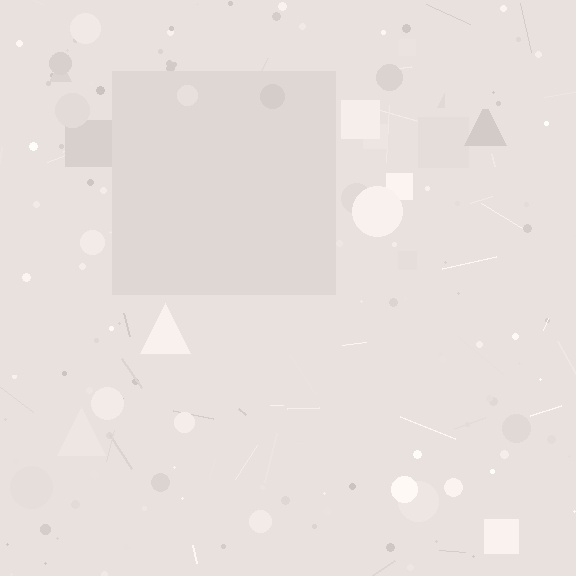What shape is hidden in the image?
A square is hidden in the image.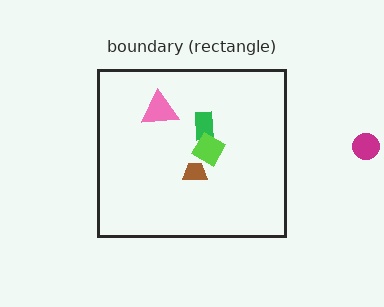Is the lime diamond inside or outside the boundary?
Inside.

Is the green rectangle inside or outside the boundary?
Inside.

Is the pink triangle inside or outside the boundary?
Inside.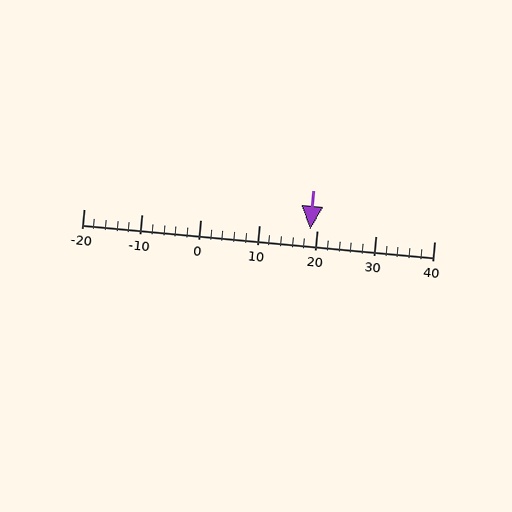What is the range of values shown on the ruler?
The ruler shows values from -20 to 40.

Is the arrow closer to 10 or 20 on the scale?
The arrow is closer to 20.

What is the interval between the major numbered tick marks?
The major tick marks are spaced 10 units apart.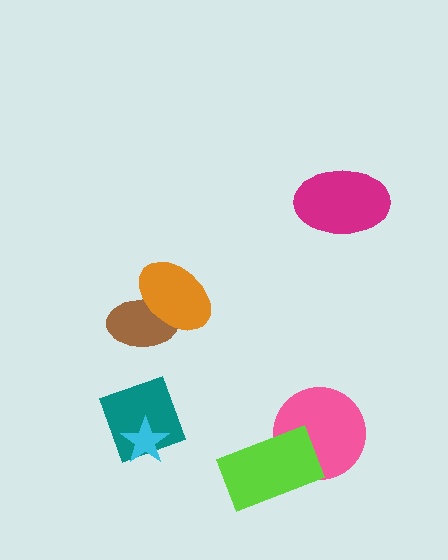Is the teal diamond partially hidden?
Yes, it is partially covered by another shape.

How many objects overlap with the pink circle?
1 object overlaps with the pink circle.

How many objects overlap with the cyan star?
1 object overlaps with the cyan star.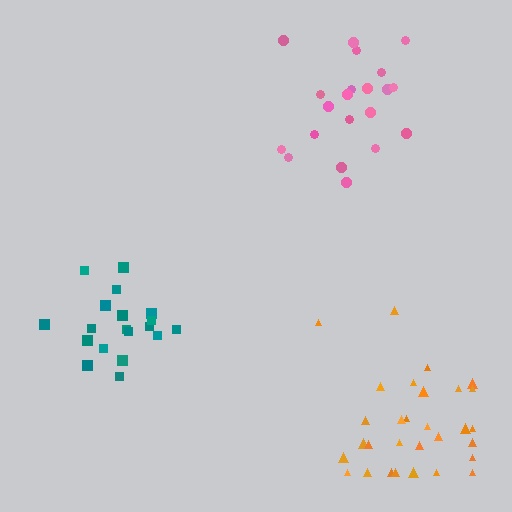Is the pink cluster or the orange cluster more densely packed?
Orange.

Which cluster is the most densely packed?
Teal.